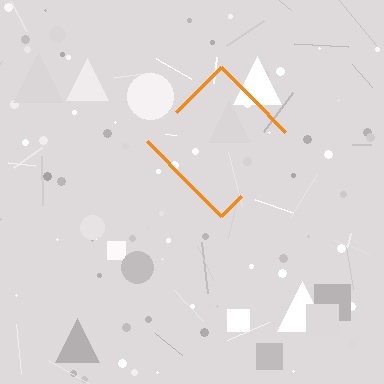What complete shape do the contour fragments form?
The contour fragments form a diamond.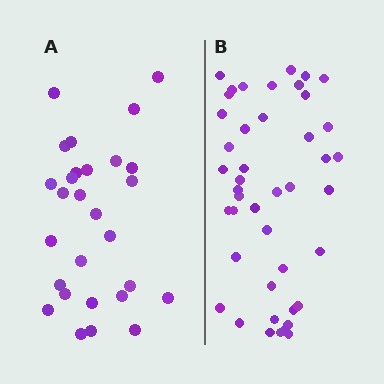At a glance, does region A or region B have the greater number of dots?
Region B (the right region) has more dots.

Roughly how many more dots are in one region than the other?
Region B has approximately 15 more dots than region A.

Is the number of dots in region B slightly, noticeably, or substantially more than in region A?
Region B has substantially more. The ratio is roughly 1.6 to 1.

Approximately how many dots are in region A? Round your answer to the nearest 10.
About 30 dots. (The exact count is 28, which rounds to 30.)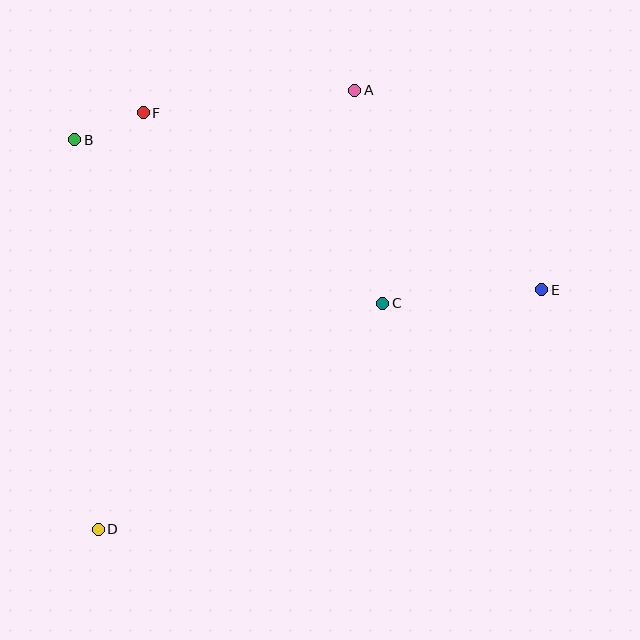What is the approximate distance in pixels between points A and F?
The distance between A and F is approximately 213 pixels.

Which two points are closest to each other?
Points B and F are closest to each other.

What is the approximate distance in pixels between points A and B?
The distance between A and B is approximately 284 pixels.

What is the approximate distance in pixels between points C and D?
The distance between C and D is approximately 363 pixels.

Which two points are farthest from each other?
Points A and D are farthest from each other.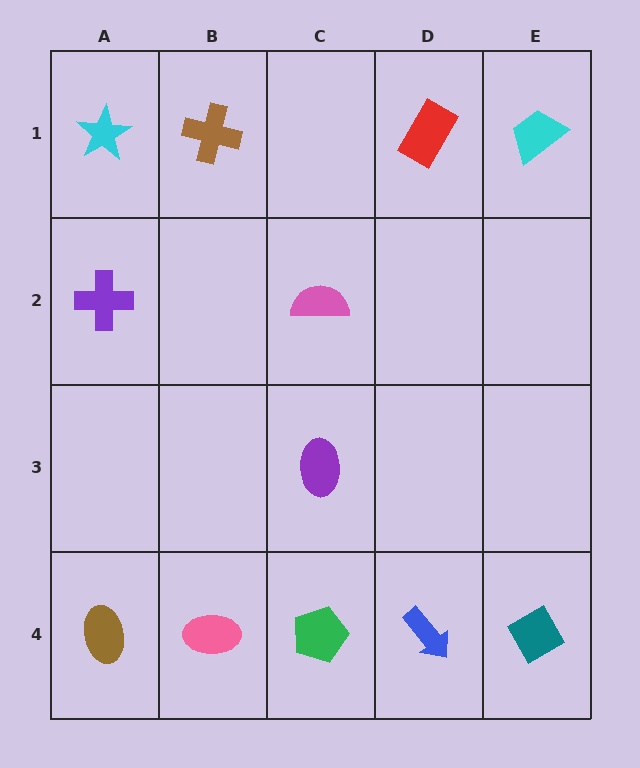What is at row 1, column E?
A cyan trapezoid.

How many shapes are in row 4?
5 shapes.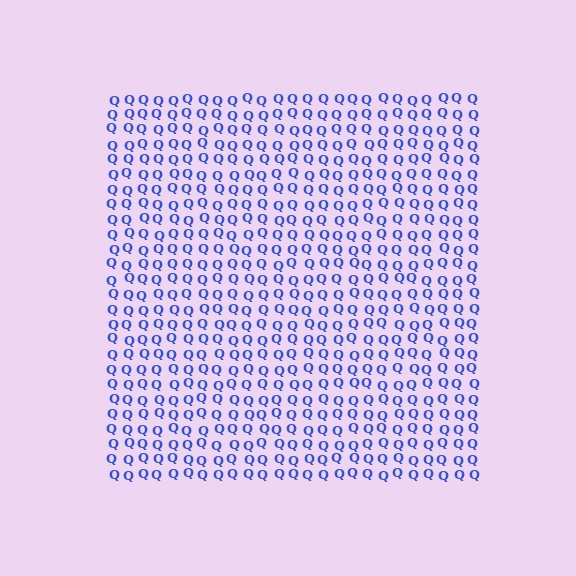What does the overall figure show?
The overall figure shows a square.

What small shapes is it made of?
It is made of small letter Q's.